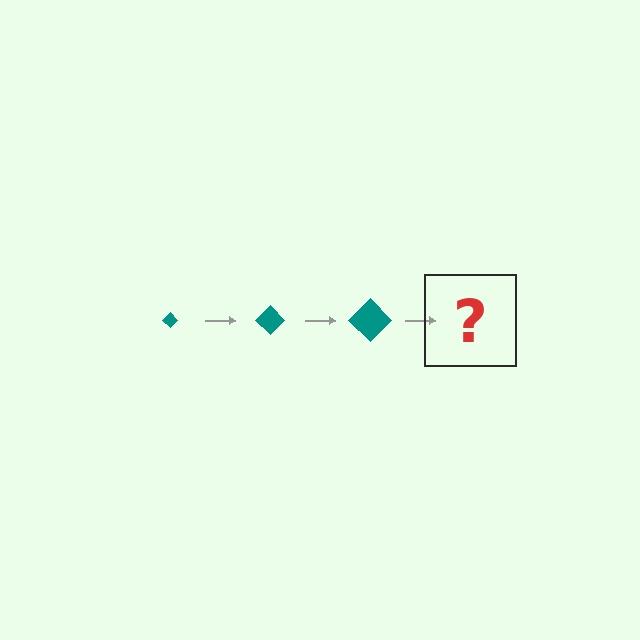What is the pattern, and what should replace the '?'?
The pattern is that the diamond gets progressively larger each step. The '?' should be a teal diamond, larger than the previous one.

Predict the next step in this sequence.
The next step is a teal diamond, larger than the previous one.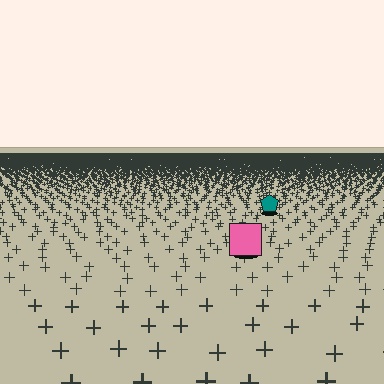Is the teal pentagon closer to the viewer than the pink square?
No. The pink square is closer — you can tell from the texture gradient: the ground texture is coarser near it.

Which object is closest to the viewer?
The pink square is closest. The texture marks near it are larger and more spread out.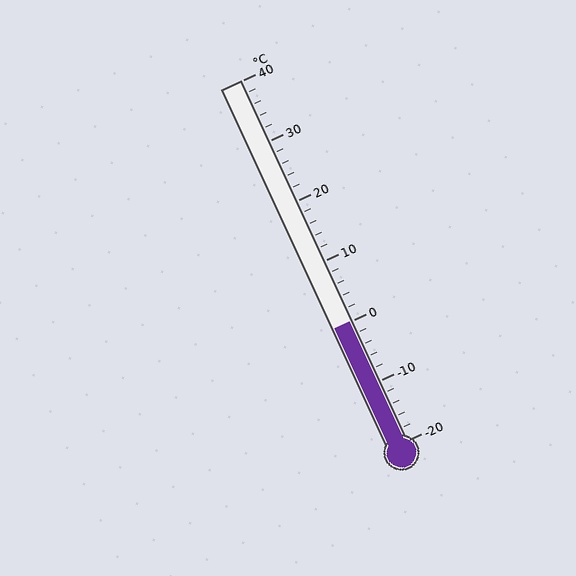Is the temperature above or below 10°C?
The temperature is below 10°C.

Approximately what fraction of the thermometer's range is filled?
The thermometer is filled to approximately 35% of its range.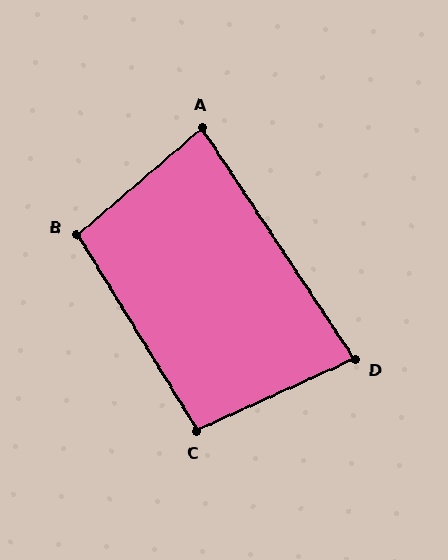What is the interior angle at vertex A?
Approximately 83 degrees (acute).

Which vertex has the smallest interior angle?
D, at approximately 81 degrees.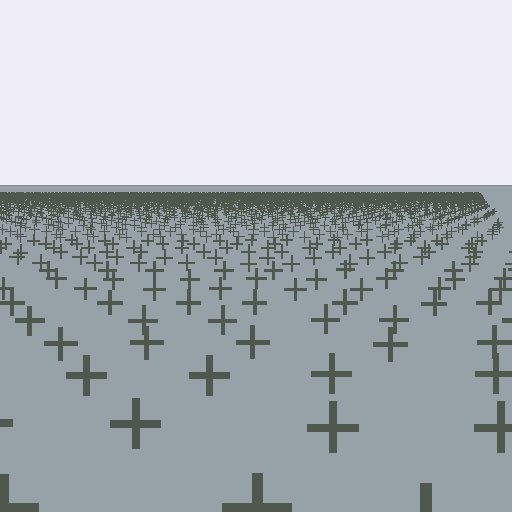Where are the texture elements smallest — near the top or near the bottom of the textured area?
Near the top.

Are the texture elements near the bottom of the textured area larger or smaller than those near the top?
Larger. Near the bottom, elements are closer to the viewer and appear at a bigger on-screen size.